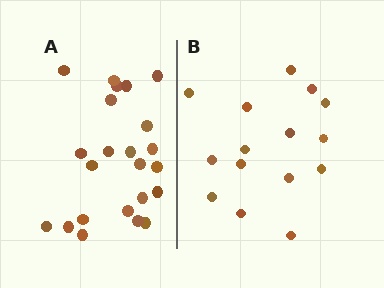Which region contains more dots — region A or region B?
Region A (the left region) has more dots.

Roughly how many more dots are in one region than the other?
Region A has roughly 8 or so more dots than region B.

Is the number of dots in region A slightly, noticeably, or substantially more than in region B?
Region A has substantially more. The ratio is roughly 1.5 to 1.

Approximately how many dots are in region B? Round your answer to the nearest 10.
About 20 dots. (The exact count is 15, which rounds to 20.)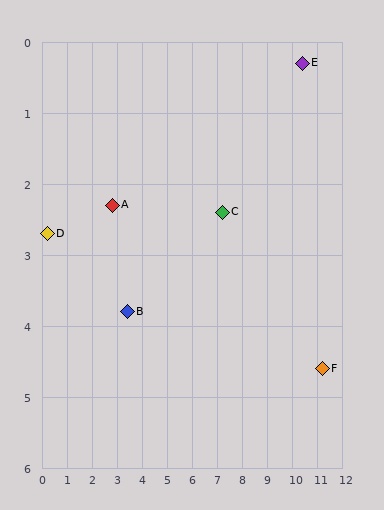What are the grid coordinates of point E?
Point E is at approximately (10.4, 0.3).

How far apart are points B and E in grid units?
Points B and E are about 7.8 grid units apart.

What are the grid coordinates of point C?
Point C is at approximately (7.2, 2.4).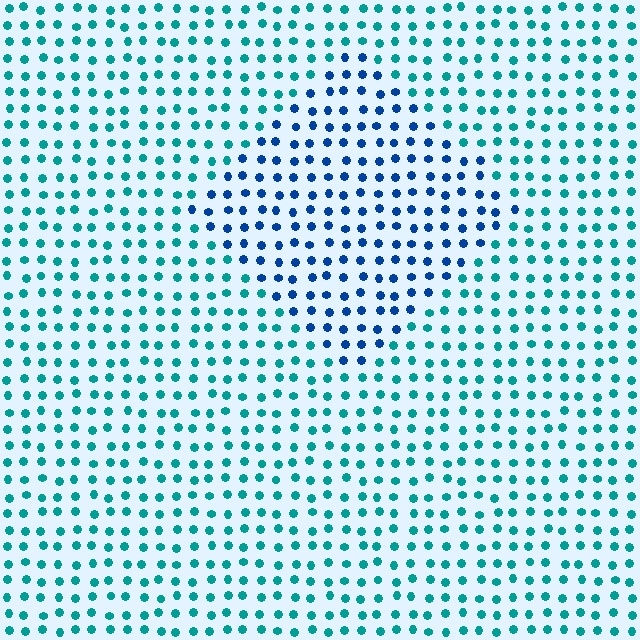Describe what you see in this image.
The image is filled with small teal elements in a uniform arrangement. A diamond-shaped region is visible where the elements are tinted to a slightly different hue, forming a subtle color boundary.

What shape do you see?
I see a diamond.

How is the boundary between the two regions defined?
The boundary is defined purely by a slight shift in hue (about 39 degrees). Spacing, size, and orientation are identical on both sides.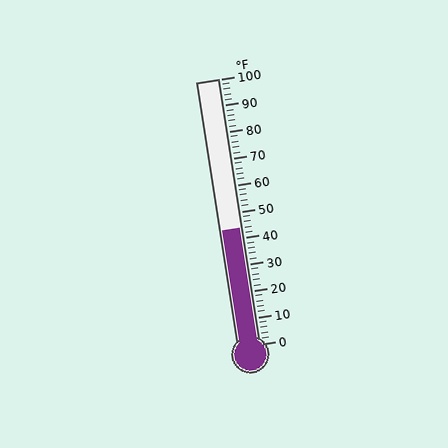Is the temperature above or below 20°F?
The temperature is above 20°F.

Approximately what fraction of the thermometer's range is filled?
The thermometer is filled to approximately 45% of its range.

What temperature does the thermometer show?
The thermometer shows approximately 44°F.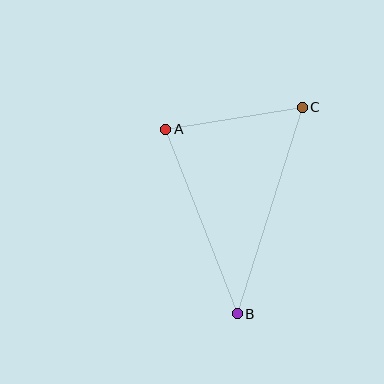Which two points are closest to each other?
Points A and C are closest to each other.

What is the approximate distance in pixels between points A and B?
The distance between A and B is approximately 198 pixels.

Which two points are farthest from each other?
Points B and C are farthest from each other.